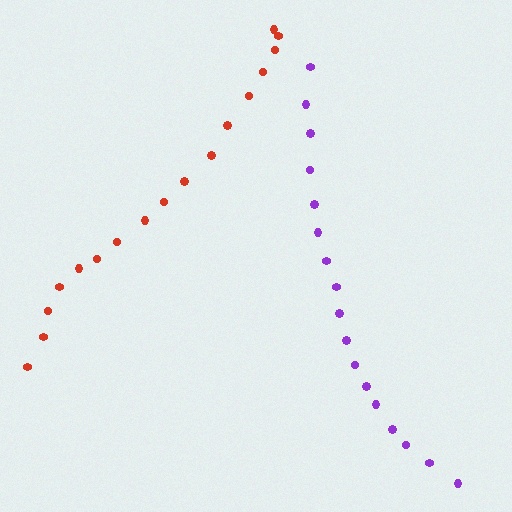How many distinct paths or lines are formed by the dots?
There are 2 distinct paths.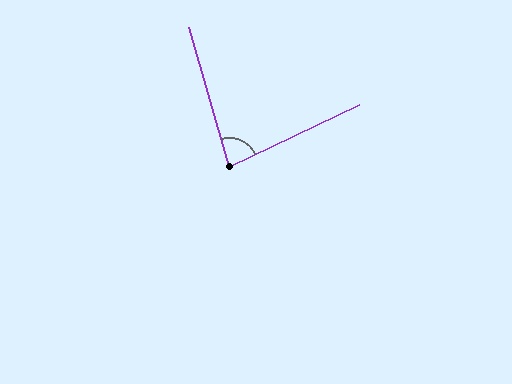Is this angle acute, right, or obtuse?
It is acute.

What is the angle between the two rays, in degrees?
Approximately 80 degrees.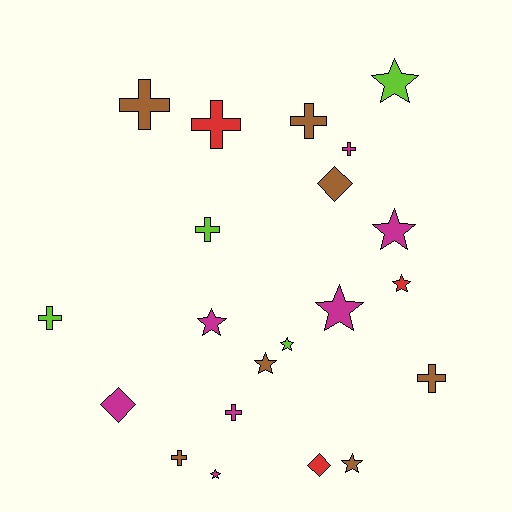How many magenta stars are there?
There are 4 magenta stars.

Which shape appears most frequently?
Star, with 9 objects.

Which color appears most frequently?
Magenta, with 7 objects.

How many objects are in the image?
There are 21 objects.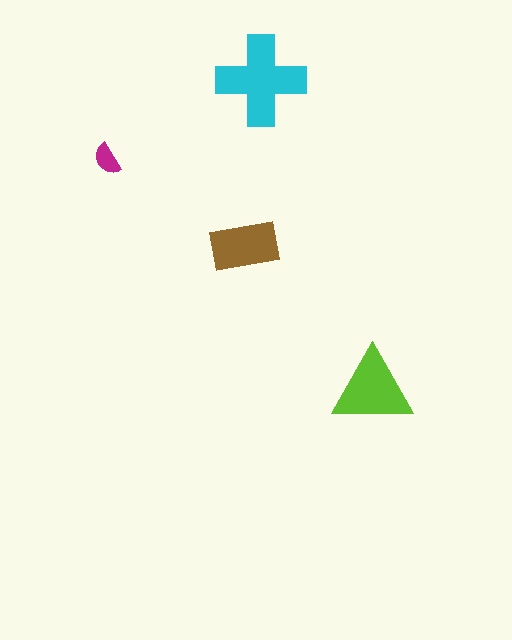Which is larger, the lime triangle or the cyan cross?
The cyan cross.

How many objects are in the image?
There are 4 objects in the image.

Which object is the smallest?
The magenta semicircle.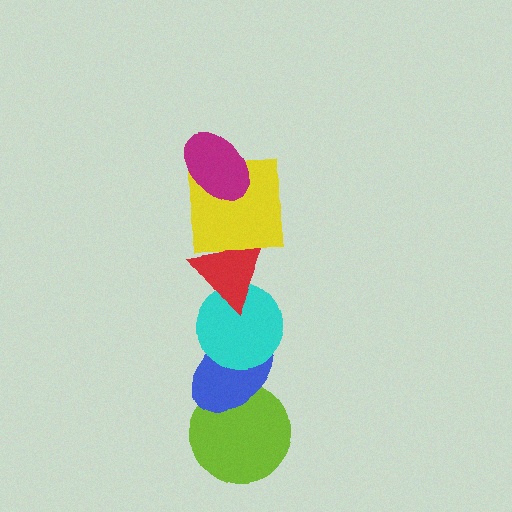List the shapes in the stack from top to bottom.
From top to bottom: the magenta ellipse, the yellow square, the red triangle, the cyan circle, the blue ellipse, the lime circle.